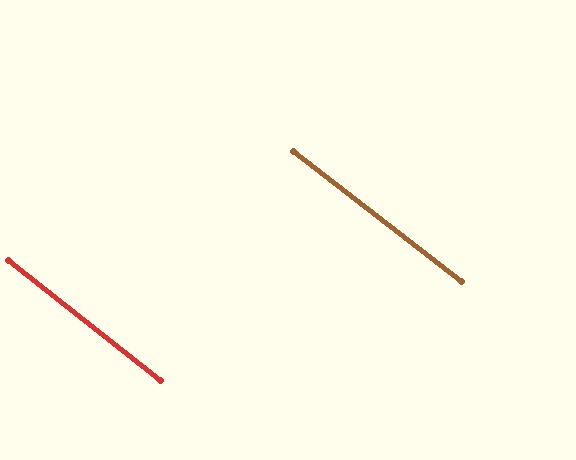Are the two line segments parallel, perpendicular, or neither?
Parallel — their directions differ by only 0.6°.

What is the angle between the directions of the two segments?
Approximately 1 degree.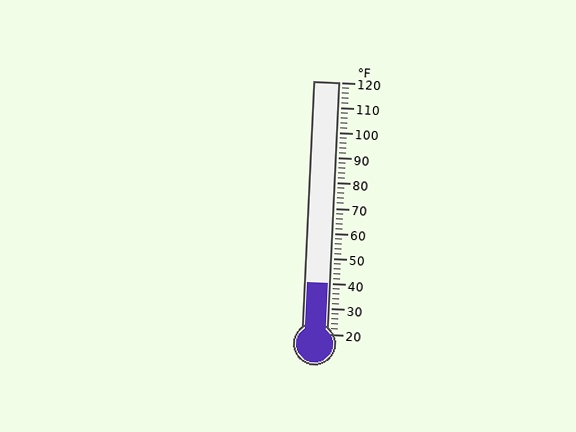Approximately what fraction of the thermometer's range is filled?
The thermometer is filled to approximately 20% of its range.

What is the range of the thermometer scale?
The thermometer scale ranges from 20°F to 120°F.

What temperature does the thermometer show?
The thermometer shows approximately 40°F.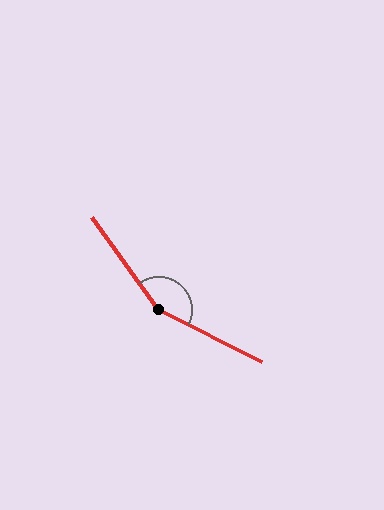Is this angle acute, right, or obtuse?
It is obtuse.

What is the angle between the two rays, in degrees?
Approximately 152 degrees.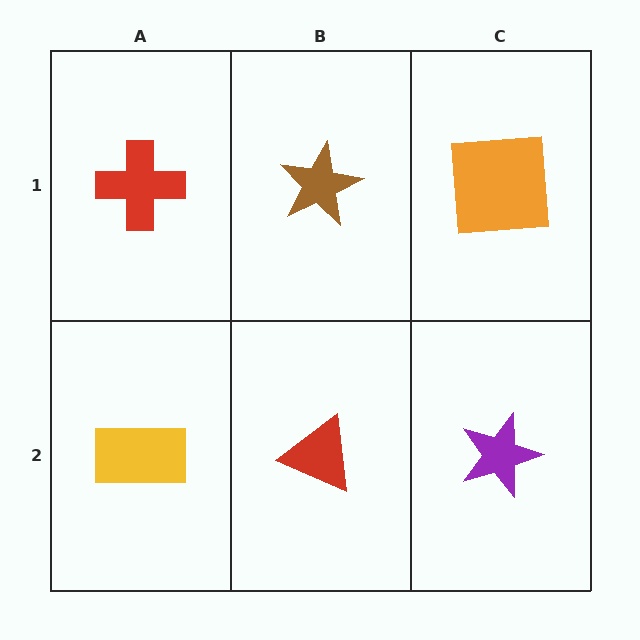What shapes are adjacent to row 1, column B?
A red triangle (row 2, column B), a red cross (row 1, column A), an orange square (row 1, column C).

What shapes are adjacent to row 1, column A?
A yellow rectangle (row 2, column A), a brown star (row 1, column B).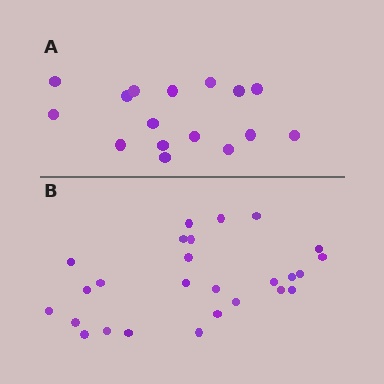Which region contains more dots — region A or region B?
Region B (the bottom region) has more dots.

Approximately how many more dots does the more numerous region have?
Region B has roughly 10 or so more dots than region A.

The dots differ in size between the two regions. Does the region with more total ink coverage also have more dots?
No. Region A has more total ink coverage because its dots are larger, but region B actually contains more individual dots. Total area can be misleading — the number of items is what matters here.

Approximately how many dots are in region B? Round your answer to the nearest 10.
About 30 dots. (The exact count is 26, which rounds to 30.)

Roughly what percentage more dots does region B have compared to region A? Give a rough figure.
About 60% more.